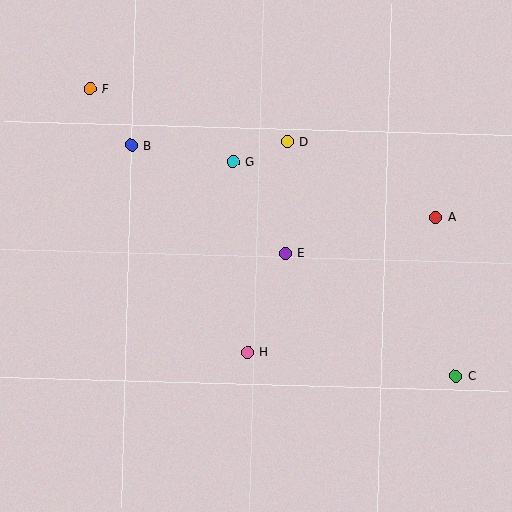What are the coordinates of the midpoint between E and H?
The midpoint between E and H is at (266, 303).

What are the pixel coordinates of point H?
Point H is at (247, 352).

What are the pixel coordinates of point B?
Point B is at (131, 145).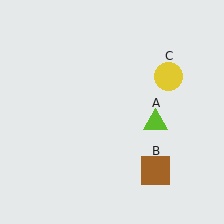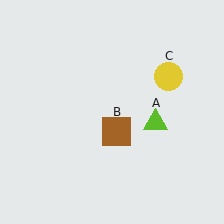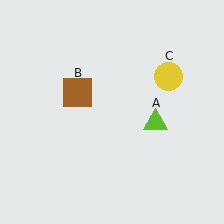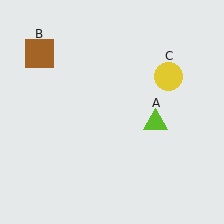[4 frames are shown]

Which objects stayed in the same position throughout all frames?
Lime triangle (object A) and yellow circle (object C) remained stationary.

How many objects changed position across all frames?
1 object changed position: brown square (object B).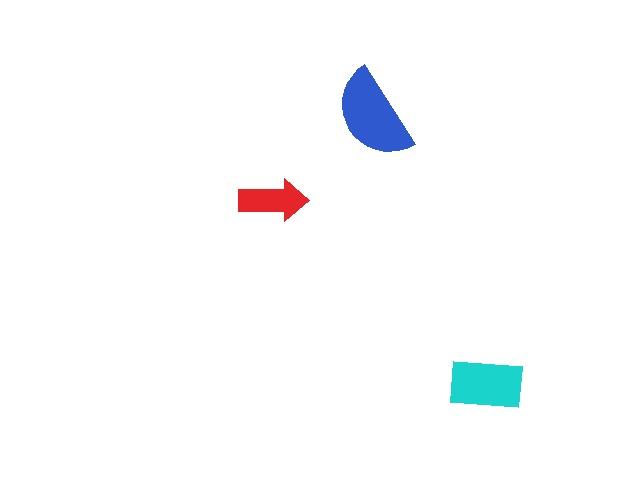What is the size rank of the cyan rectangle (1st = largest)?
2nd.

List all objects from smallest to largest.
The red arrow, the cyan rectangle, the blue semicircle.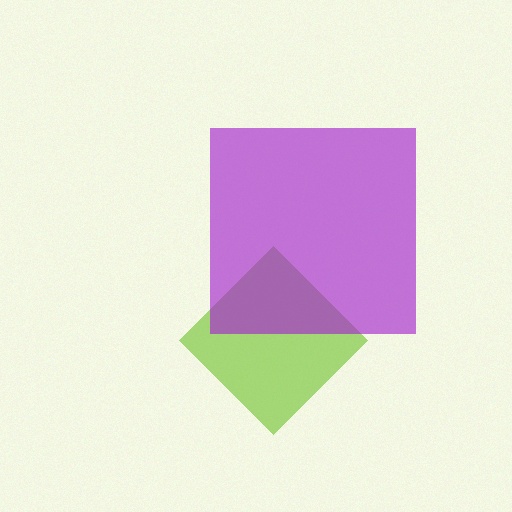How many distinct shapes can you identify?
There are 2 distinct shapes: a lime diamond, a purple square.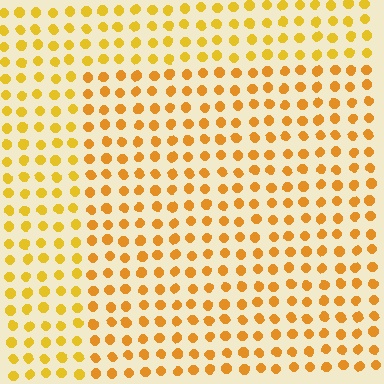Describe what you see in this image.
The image is filled with small yellow elements in a uniform arrangement. A rectangle-shaped region is visible where the elements are tinted to a slightly different hue, forming a subtle color boundary.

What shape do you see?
I see a rectangle.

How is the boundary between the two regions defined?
The boundary is defined purely by a slight shift in hue (about 16 degrees). Spacing, size, and orientation are identical on both sides.